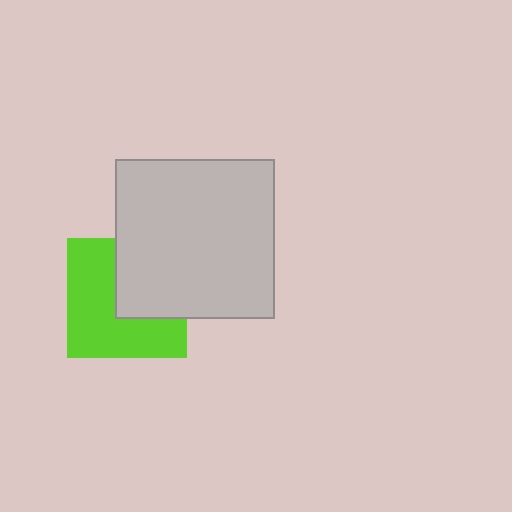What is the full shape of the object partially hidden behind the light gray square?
The partially hidden object is a lime square.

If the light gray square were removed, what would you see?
You would see the complete lime square.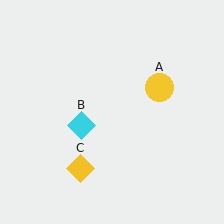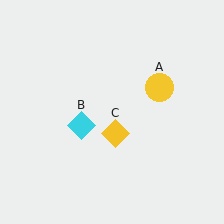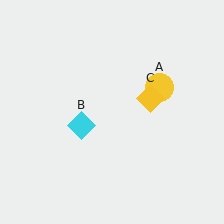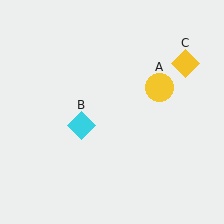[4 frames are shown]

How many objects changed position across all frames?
1 object changed position: yellow diamond (object C).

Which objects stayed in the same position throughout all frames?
Yellow circle (object A) and cyan diamond (object B) remained stationary.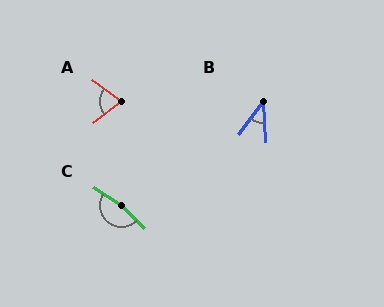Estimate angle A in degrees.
Approximately 74 degrees.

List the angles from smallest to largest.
B (39°), A (74°), C (167°).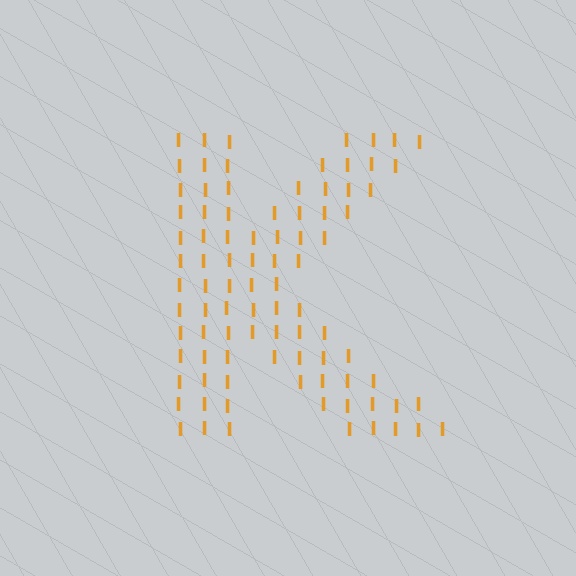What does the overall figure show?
The overall figure shows the letter K.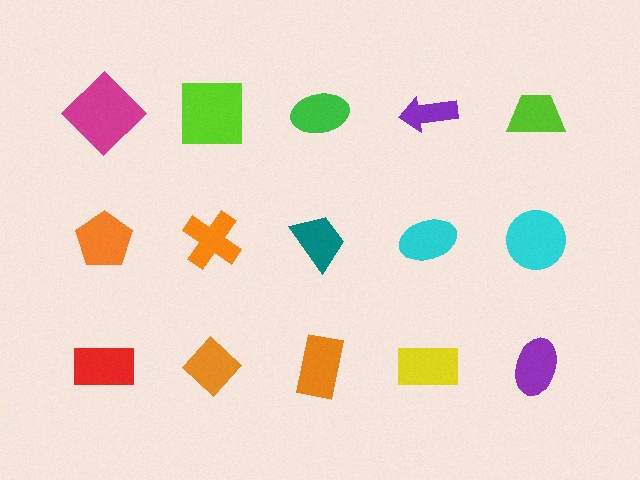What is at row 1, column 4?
A purple arrow.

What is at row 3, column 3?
An orange rectangle.